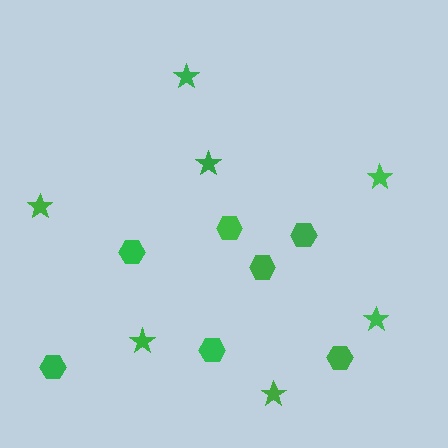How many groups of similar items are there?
There are 2 groups: one group of stars (7) and one group of hexagons (7).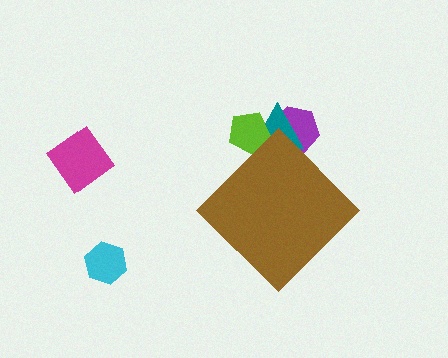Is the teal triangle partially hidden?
Yes, the teal triangle is partially hidden behind the brown diamond.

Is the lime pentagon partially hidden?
Yes, the lime pentagon is partially hidden behind the brown diamond.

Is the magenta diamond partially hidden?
No, the magenta diamond is fully visible.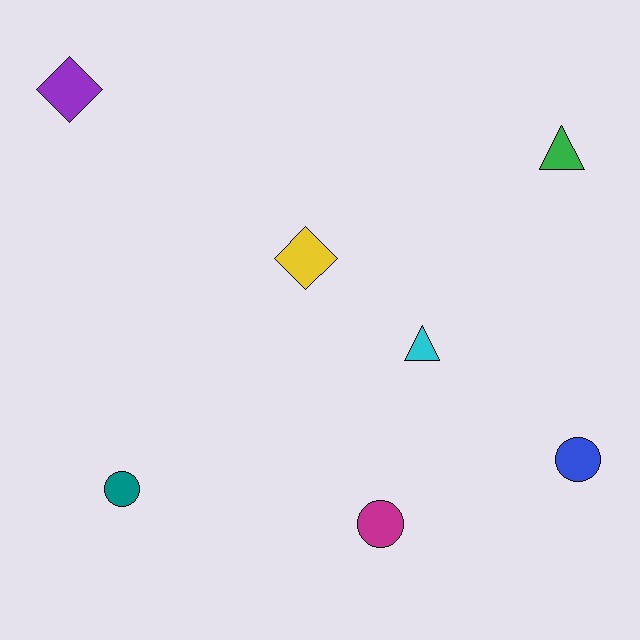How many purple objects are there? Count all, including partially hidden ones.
There is 1 purple object.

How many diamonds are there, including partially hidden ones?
There are 2 diamonds.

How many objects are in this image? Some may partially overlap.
There are 7 objects.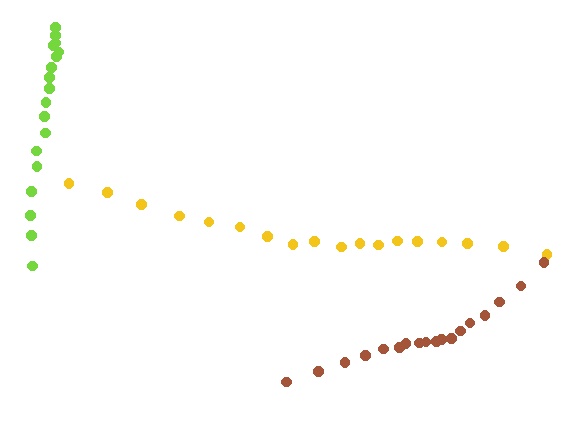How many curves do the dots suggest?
There are 3 distinct paths.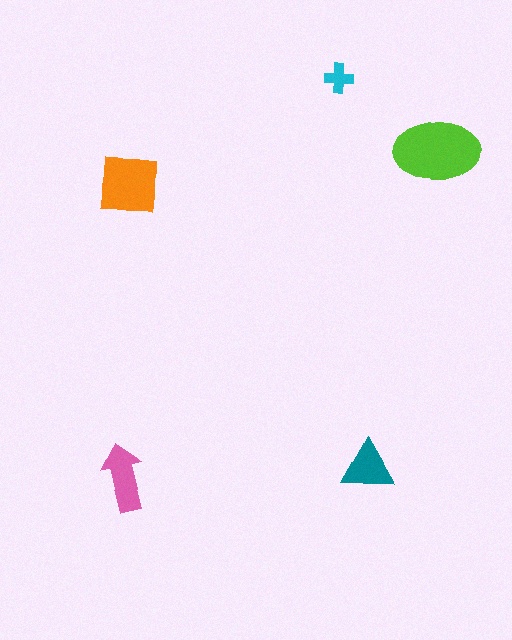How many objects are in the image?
There are 5 objects in the image.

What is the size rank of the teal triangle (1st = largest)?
4th.